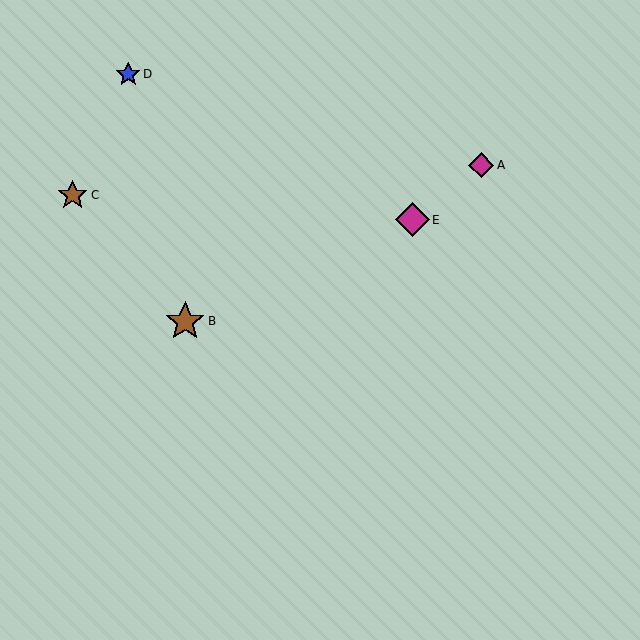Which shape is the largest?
The brown star (labeled B) is the largest.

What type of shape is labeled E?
Shape E is a magenta diamond.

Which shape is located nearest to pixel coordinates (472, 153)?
The magenta diamond (labeled A) at (481, 165) is nearest to that location.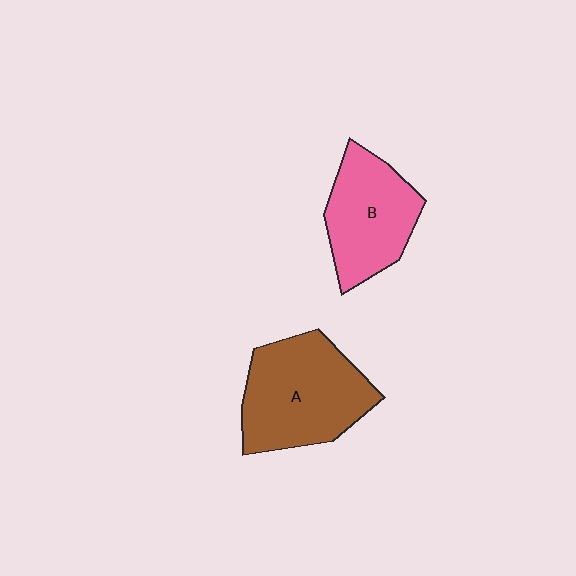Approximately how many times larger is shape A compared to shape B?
Approximately 1.3 times.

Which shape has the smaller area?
Shape B (pink).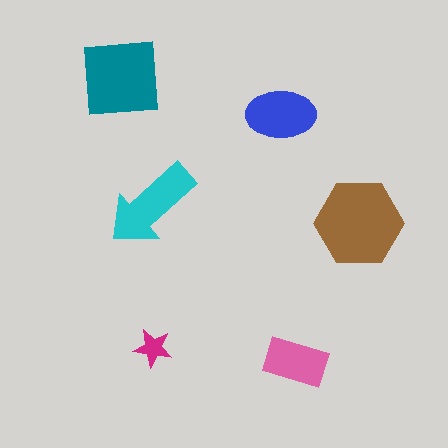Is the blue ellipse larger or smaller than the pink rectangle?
Larger.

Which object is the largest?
The brown hexagon.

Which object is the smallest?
The magenta star.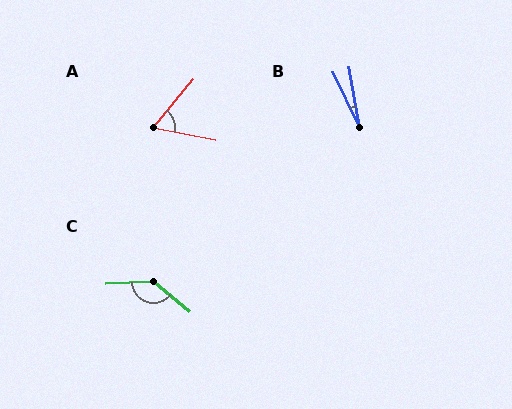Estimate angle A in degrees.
Approximately 61 degrees.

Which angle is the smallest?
B, at approximately 16 degrees.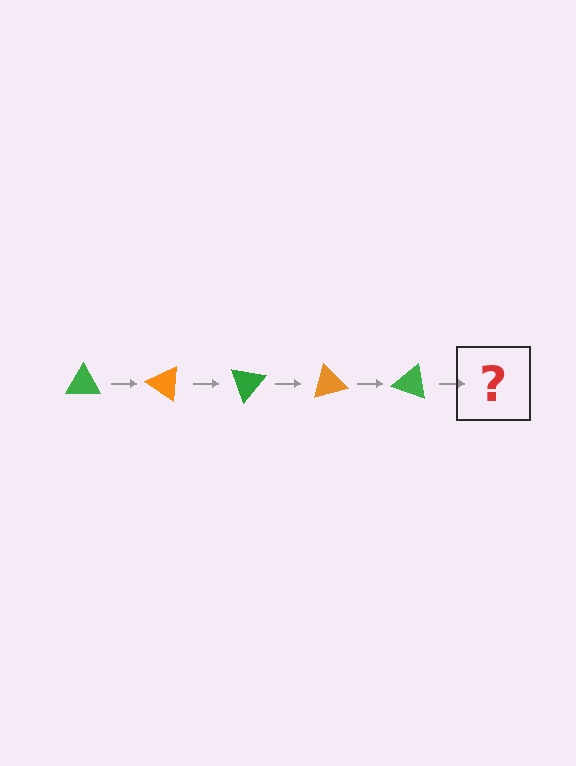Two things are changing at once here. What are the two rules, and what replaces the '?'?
The two rules are that it rotates 35 degrees each step and the color cycles through green and orange. The '?' should be an orange triangle, rotated 175 degrees from the start.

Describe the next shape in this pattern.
It should be an orange triangle, rotated 175 degrees from the start.